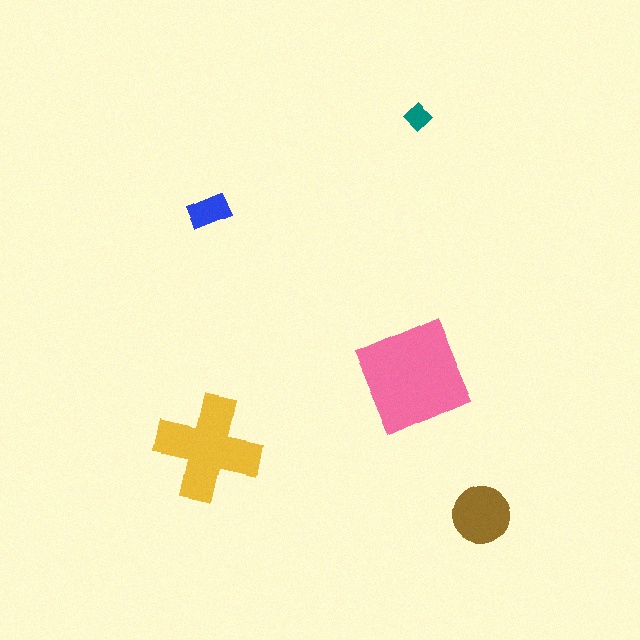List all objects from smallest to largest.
The teal diamond, the blue rectangle, the brown circle, the yellow cross, the pink square.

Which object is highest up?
The teal diamond is topmost.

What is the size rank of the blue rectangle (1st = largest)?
4th.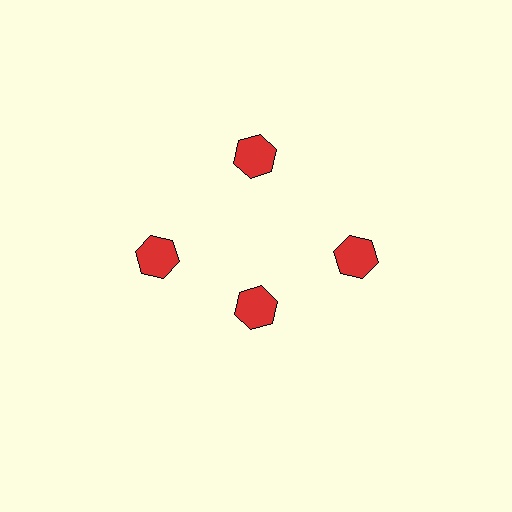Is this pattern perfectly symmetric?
No. The 4 red hexagons are arranged in a ring, but one element near the 6 o'clock position is pulled inward toward the center, breaking the 4-fold rotational symmetry.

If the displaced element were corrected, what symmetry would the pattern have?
It would have 4-fold rotational symmetry — the pattern would map onto itself every 90 degrees.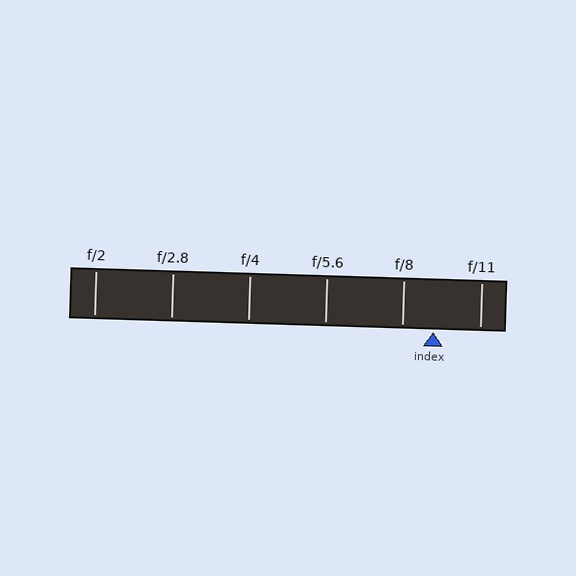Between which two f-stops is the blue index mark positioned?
The index mark is between f/8 and f/11.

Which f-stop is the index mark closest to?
The index mark is closest to f/8.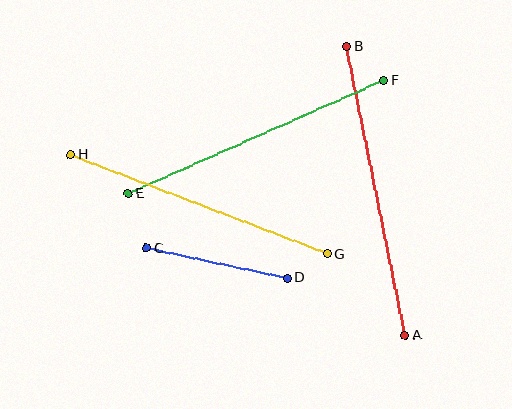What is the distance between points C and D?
The distance is approximately 144 pixels.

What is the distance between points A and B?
The distance is approximately 295 pixels.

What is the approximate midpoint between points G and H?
The midpoint is at approximately (199, 204) pixels.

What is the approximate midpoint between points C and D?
The midpoint is at approximately (217, 263) pixels.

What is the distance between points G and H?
The distance is approximately 275 pixels.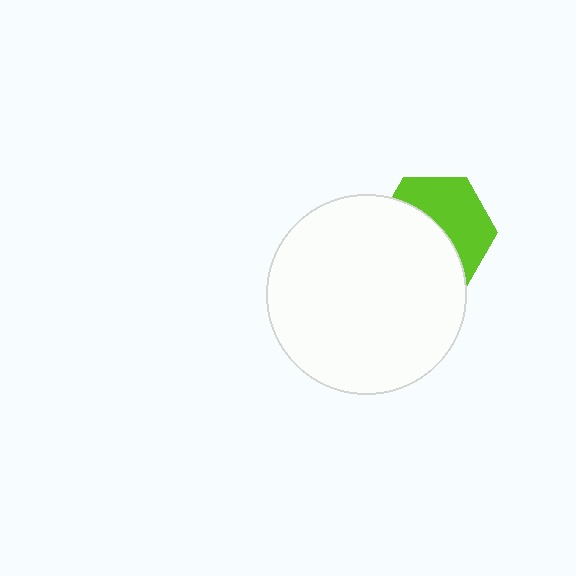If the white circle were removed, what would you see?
You would see the complete lime hexagon.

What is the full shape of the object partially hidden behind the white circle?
The partially hidden object is a lime hexagon.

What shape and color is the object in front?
The object in front is a white circle.